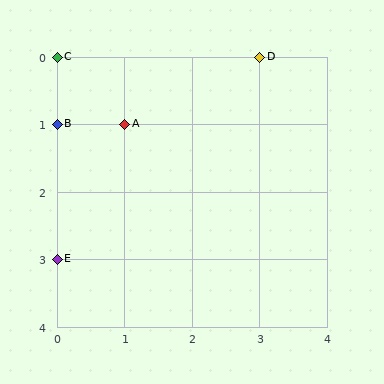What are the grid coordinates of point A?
Point A is at grid coordinates (1, 1).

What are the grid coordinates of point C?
Point C is at grid coordinates (0, 0).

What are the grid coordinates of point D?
Point D is at grid coordinates (3, 0).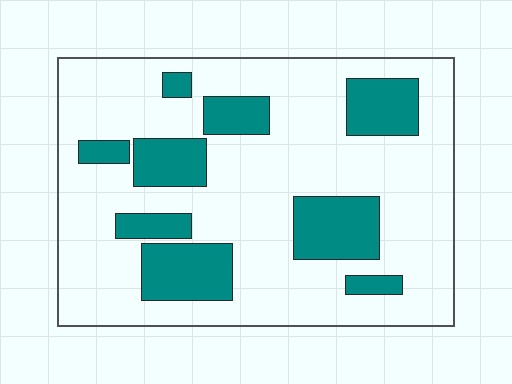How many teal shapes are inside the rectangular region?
9.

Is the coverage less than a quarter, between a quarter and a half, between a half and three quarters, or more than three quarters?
Less than a quarter.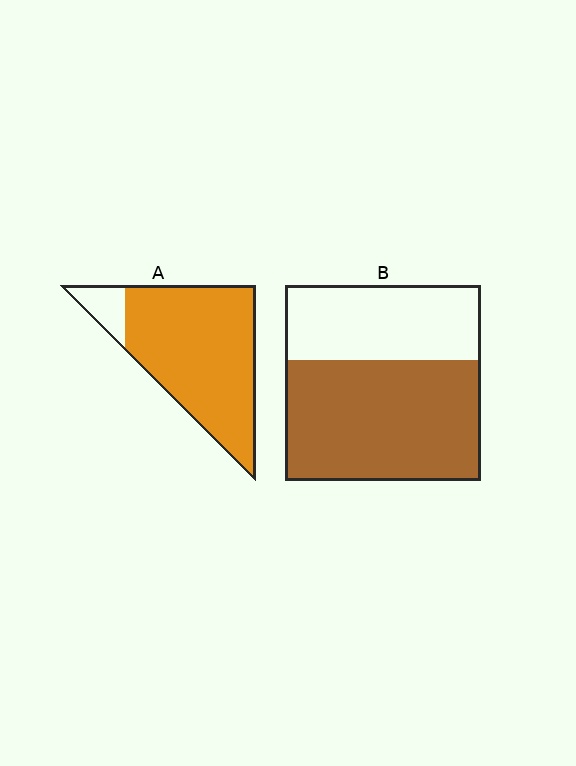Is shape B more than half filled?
Yes.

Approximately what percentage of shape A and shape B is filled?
A is approximately 90% and B is approximately 60%.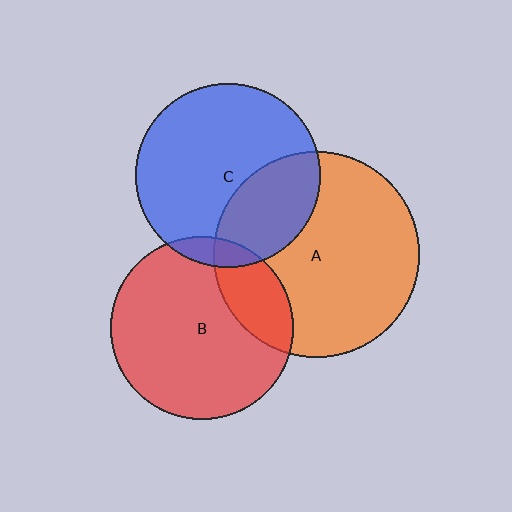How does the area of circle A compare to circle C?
Approximately 1.3 times.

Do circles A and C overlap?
Yes.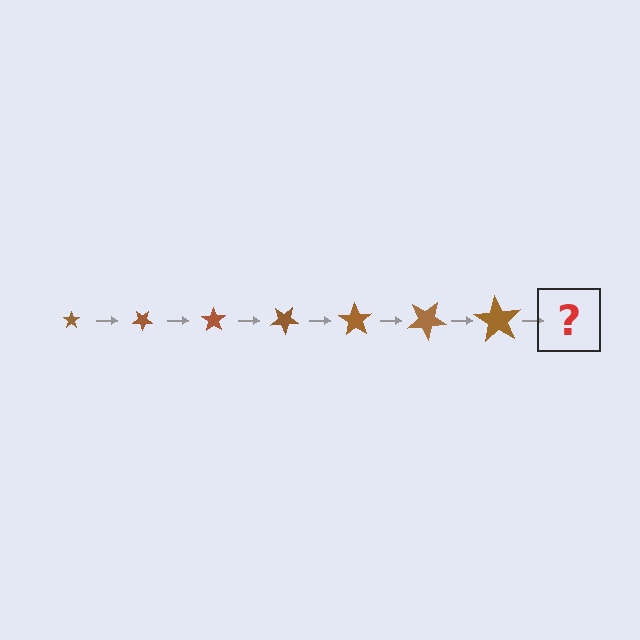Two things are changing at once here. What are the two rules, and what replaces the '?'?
The two rules are that the star grows larger each step and it rotates 35 degrees each step. The '?' should be a star, larger than the previous one and rotated 245 degrees from the start.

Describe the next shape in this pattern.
It should be a star, larger than the previous one and rotated 245 degrees from the start.